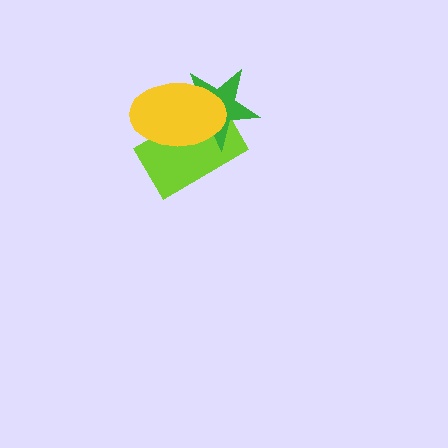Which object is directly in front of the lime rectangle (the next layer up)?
The green star is directly in front of the lime rectangle.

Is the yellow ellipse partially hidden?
No, no other shape covers it.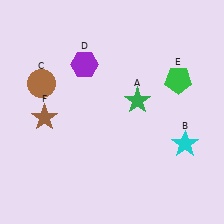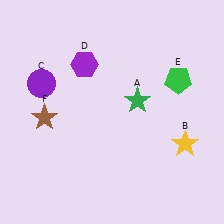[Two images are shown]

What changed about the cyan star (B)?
In Image 1, B is cyan. In Image 2, it changed to yellow.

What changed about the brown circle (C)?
In Image 1, C is brown. In Image 2, it changed to purple.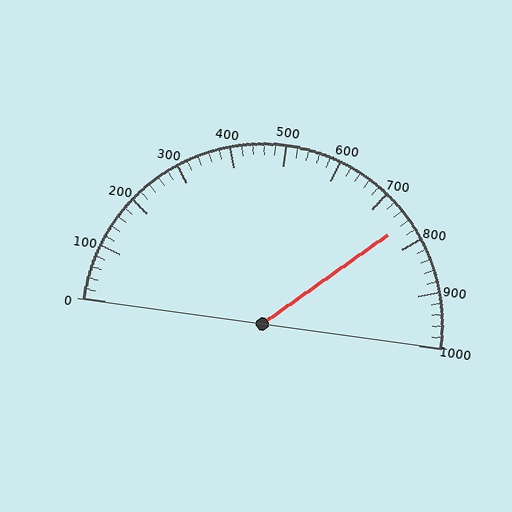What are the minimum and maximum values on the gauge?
The gauge ranges from 0 to 1000.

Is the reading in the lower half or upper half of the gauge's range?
The reading is in the upper half of the range (0 to 1000).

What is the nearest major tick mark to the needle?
The nearest major tick mark is 800.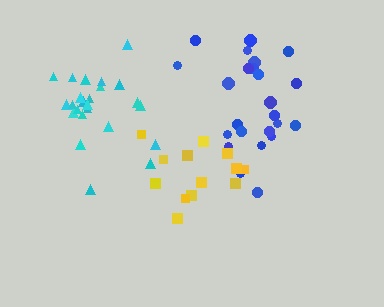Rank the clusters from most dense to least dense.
cyan, yellow, blue.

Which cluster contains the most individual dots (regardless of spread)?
Blue (24).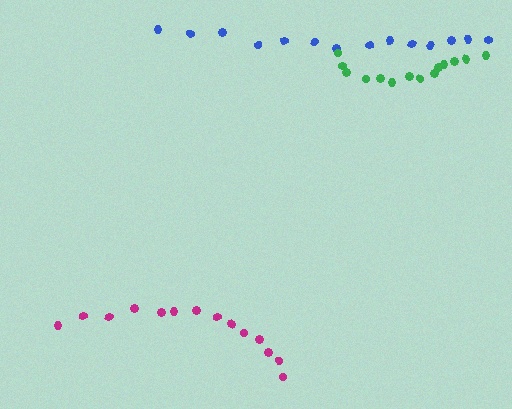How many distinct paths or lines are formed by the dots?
There are 3 distinct paths.